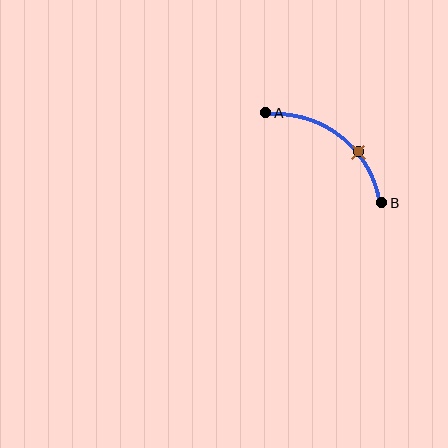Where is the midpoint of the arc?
The arc midpoint is the point on the curve farthest from the straight line joining A and B. It sits above and to the right of that line.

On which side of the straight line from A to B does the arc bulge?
The arc bulges above and to the right of the straight line connecting A and B.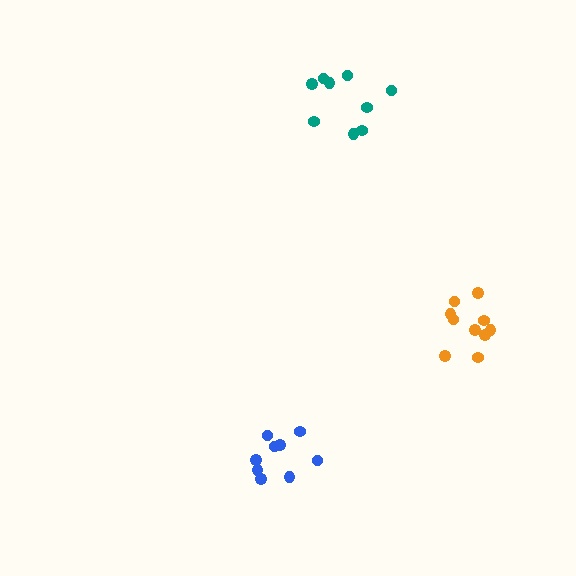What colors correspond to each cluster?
The clusters are colored: teal, orange, blue.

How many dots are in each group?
Group 1: 9 dots, Group 2: 10 dots, Group 3: 9 dots (28 total).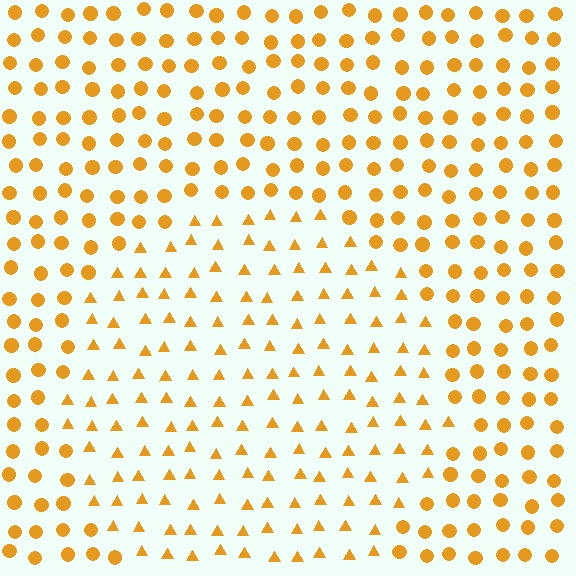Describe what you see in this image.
The image is filled with small orange elements arranged in a uniform grid. A circle-shaped region contains triangles, while the surrounding area contains circles. The boundary is defined purely by the change in element shape.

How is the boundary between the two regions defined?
The boundary is defined by a change in element shape: triangles inside vs. circles outside. All elements share the same color and spacing.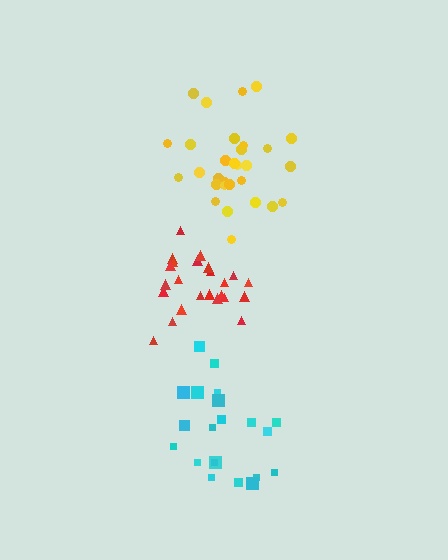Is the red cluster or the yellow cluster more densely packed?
Red.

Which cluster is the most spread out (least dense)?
Cyan.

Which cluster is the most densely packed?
Red.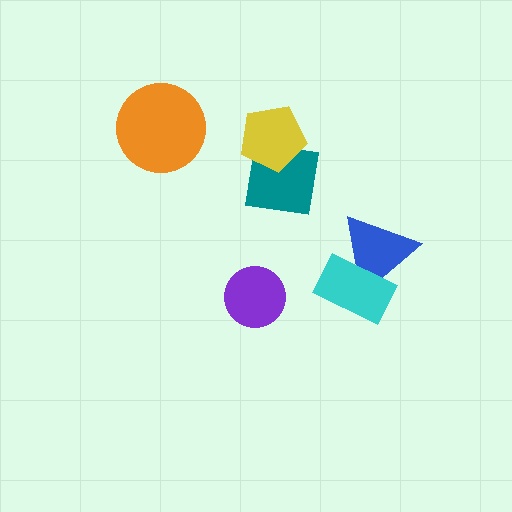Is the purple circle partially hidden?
No, no other shape covers it.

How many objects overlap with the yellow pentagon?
1 object overlaps with the yellow pentagon.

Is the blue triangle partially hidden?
Yes, it is partially covered by another shape.